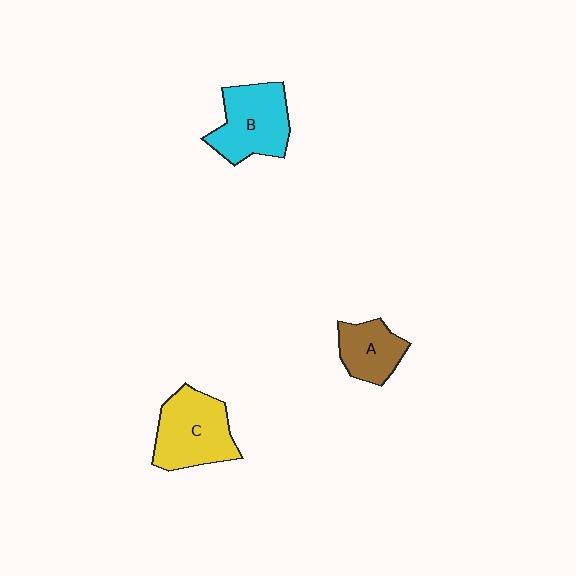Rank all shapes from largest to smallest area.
From largest to smallest: C (yellow), B (cyan), A (brown).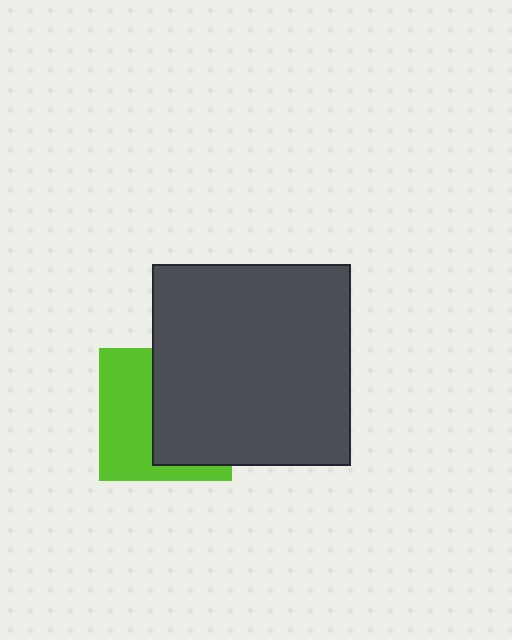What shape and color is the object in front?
The object in front is a dark gray rectangle.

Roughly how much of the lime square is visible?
About half of it is visible (roughly 47%).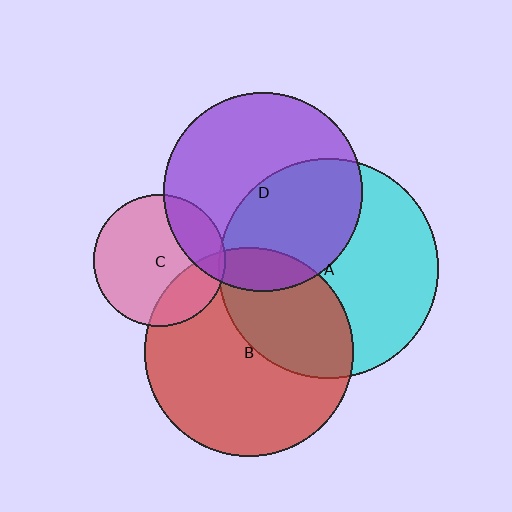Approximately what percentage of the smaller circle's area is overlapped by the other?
Approximately 10%.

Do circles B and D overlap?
Yes.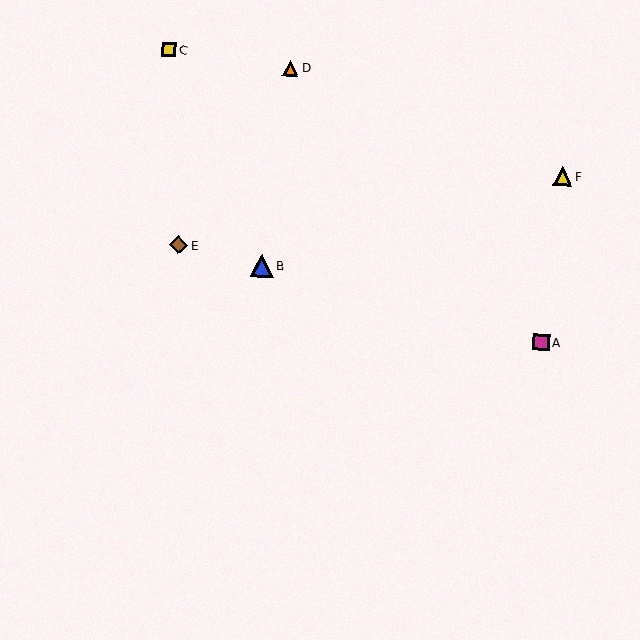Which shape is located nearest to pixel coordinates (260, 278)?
The blue triangle (labeled B) at (262, 265) is nearest to that location.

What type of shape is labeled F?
Shape F is a yellow triangle.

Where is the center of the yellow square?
The center of the yellow square is at (169, 50).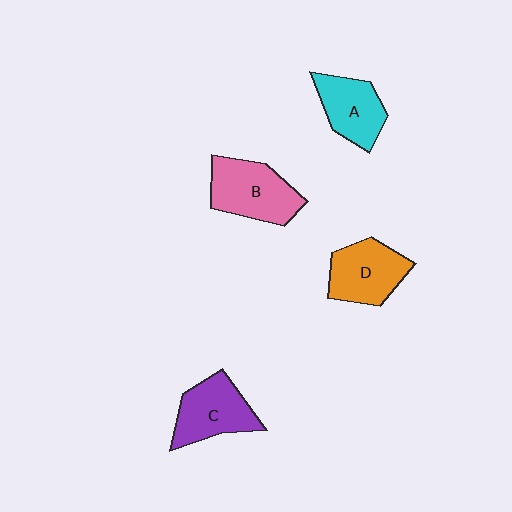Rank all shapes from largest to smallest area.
From largest to smallest: B (pink), D (orange), C (purple), A (cyan).